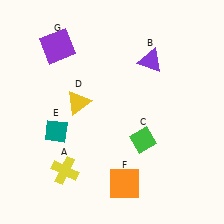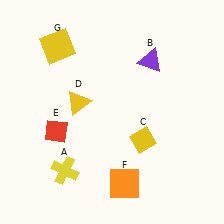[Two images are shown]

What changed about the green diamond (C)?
In Image 1, C is green. In Image 2, it changed to yellow.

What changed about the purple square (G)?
In Image 1, G is purple. In Image 2, it changed to yellow.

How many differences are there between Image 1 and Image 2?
There are 3 differences between the two images.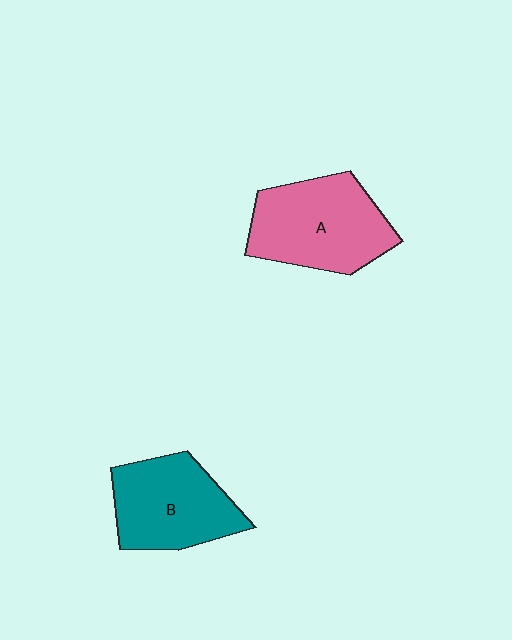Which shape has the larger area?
Shape A (pink).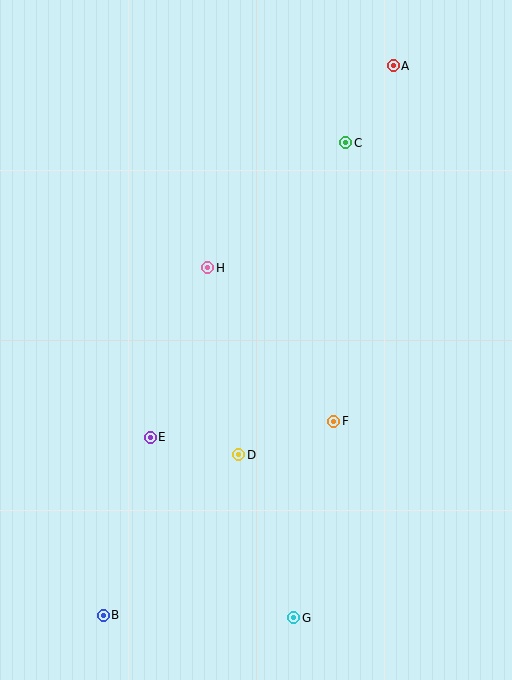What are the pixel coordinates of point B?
Point B is at (103, 615).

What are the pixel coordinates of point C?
Point C is at (346, 143).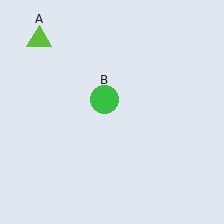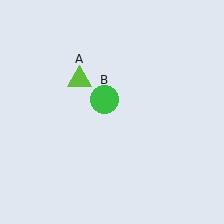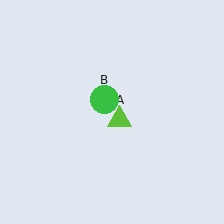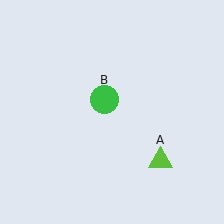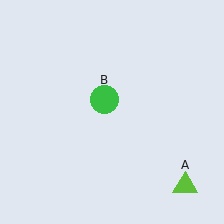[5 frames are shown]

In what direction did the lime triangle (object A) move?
The lime triangle (object A) moved down and to the right.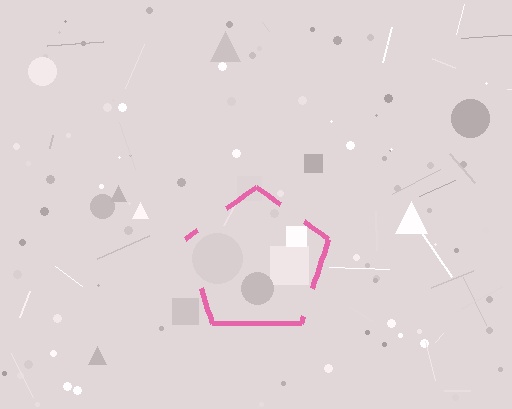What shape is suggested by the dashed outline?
The dashed outline suggests a pentagon.